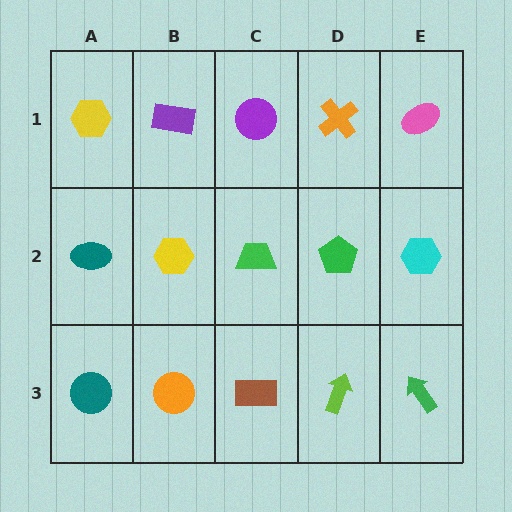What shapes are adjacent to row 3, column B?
A yellow hexagon (row 2, column B), a teal circle (row 3, column A), a brown rectangle (row 3, column C).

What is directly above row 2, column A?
A yellow hexagon.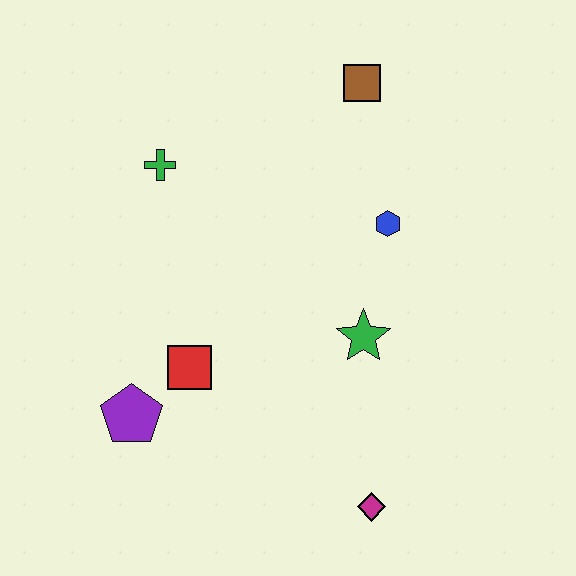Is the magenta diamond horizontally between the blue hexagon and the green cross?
Yes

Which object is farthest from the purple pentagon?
The brown square is farthest from the purple pentagon.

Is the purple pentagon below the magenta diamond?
No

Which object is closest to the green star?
The blue hexagon is closest to the green star.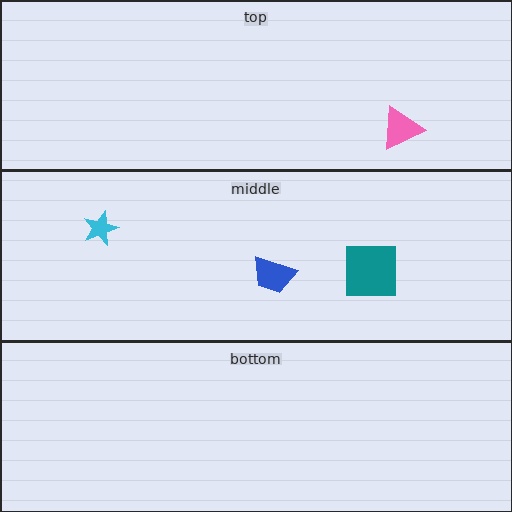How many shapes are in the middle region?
3.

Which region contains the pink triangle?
The top region.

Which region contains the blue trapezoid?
The middle region.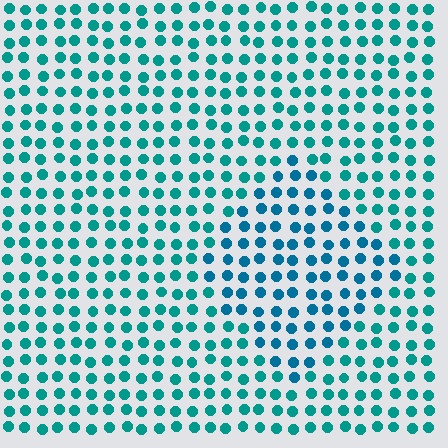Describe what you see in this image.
The image is filled with small teal elements in a uniform arrangement. A diamond-shaped region is visible where the elements are tinted to a slightly different hue, forming a subtle color boundary.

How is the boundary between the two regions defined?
The boundary is defined purely by a slight shift in hue (about 21 degrees). Spacing, size, and orientation are identical on both sides.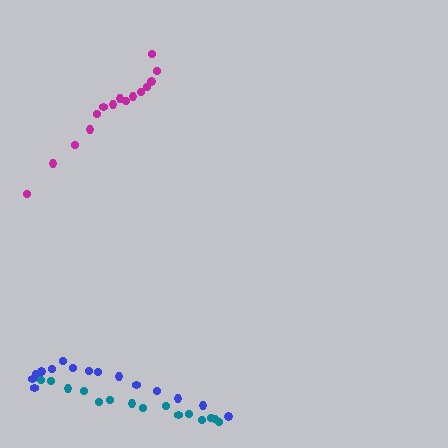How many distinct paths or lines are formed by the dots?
There are 3 distinct paths.